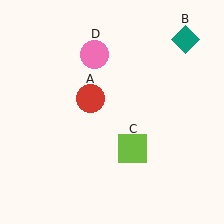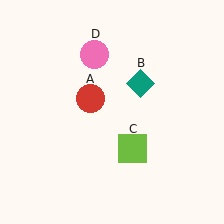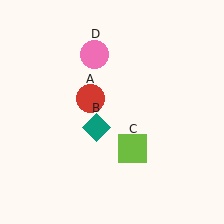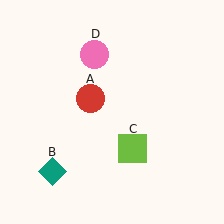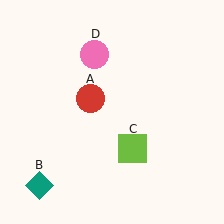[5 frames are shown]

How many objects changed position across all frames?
1 object changed position: teal diamond (object B).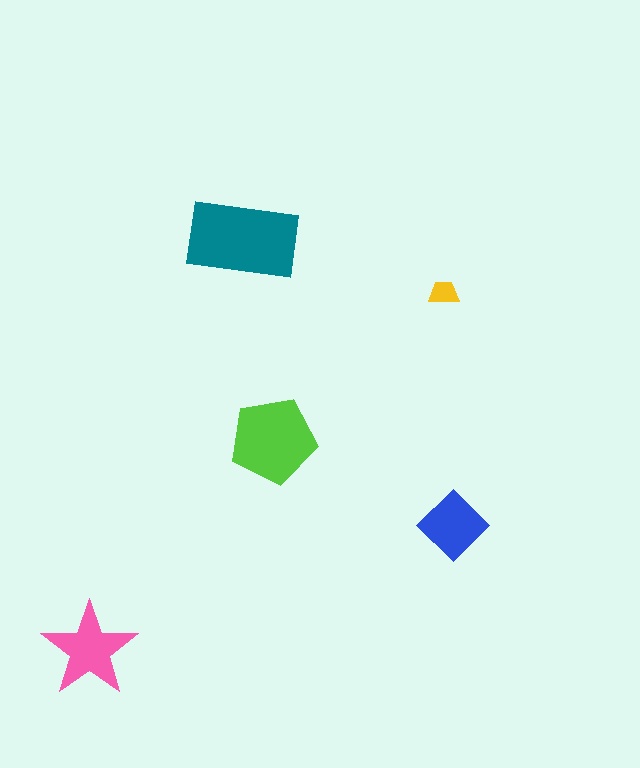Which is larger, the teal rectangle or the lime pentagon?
The teal rectangle.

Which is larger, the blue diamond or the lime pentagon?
The lime pentagon.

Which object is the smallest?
The yellow trapezoid.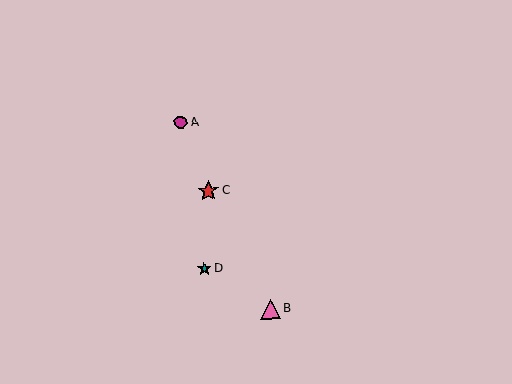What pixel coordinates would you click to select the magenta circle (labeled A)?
Click at (181, 122) to select the magenta circle A.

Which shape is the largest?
The red star (labeled C) is the largest.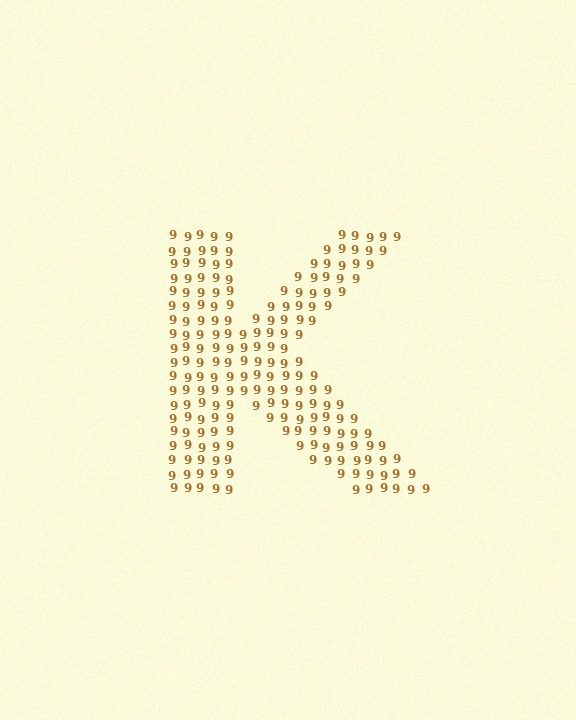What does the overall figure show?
The overall figure shows the letter K.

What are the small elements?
The small elements are digit 9's.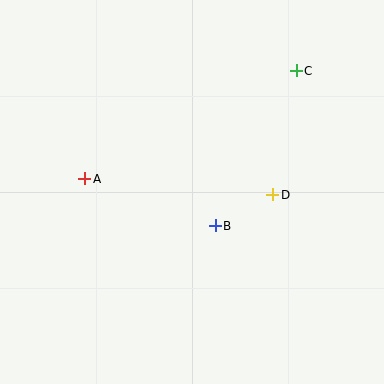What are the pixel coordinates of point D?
Point D is at (273, 195).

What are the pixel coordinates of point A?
Point A is at (85, 179).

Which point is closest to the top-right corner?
Point C is closest to the top-right corner.